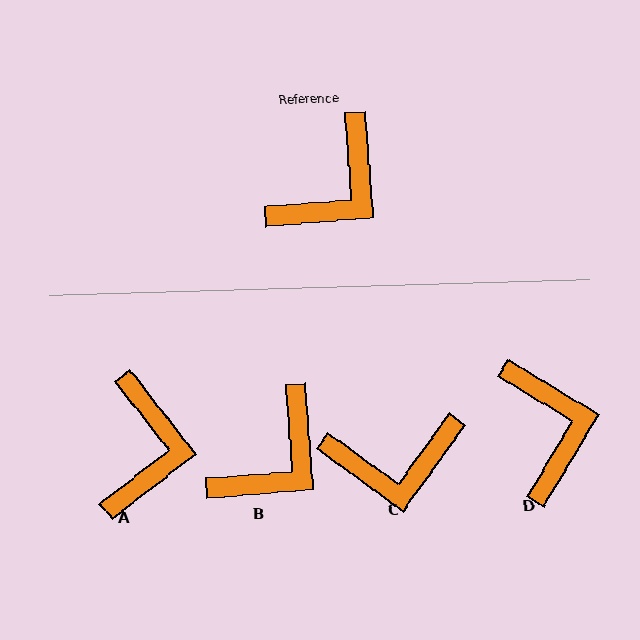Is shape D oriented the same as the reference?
No, it is off by about 54 degrees.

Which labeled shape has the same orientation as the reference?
B.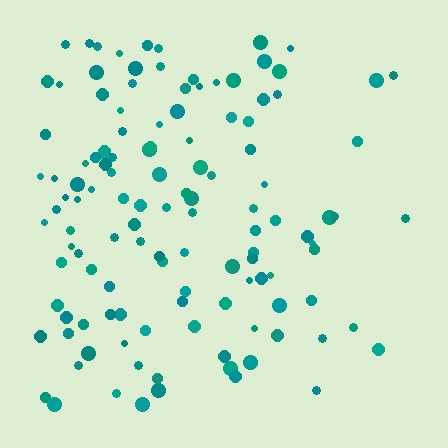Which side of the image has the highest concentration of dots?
The left.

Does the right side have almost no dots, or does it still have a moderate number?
Still a moderate number, just noticeably fewer than the left.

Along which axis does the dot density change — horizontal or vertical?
Horizontal.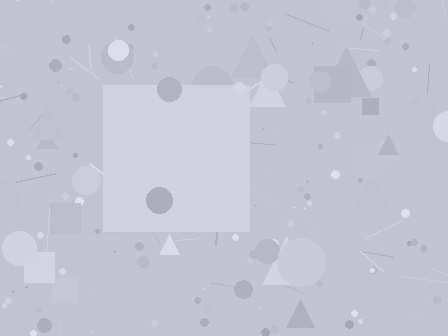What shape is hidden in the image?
A square is hidden in the image.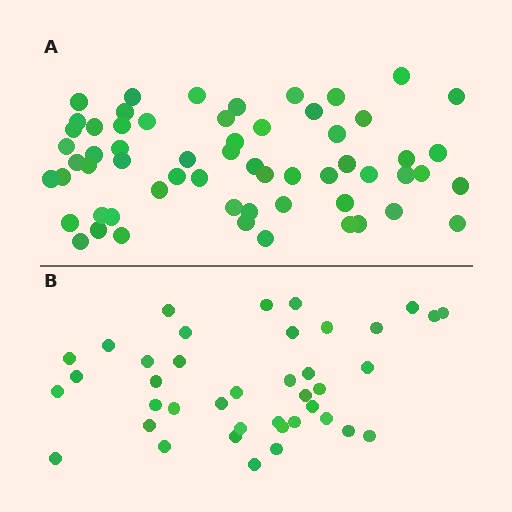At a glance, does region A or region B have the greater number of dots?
Region A (the top region) has more dots.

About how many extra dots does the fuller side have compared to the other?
Region A has approximately 20 more dots than region B.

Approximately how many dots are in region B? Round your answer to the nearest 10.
About 40 dots.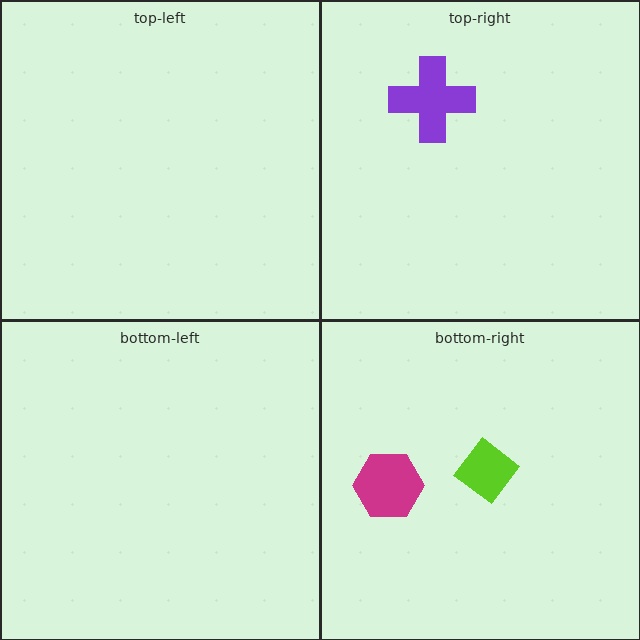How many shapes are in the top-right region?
1.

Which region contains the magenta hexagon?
The bottom-right region.